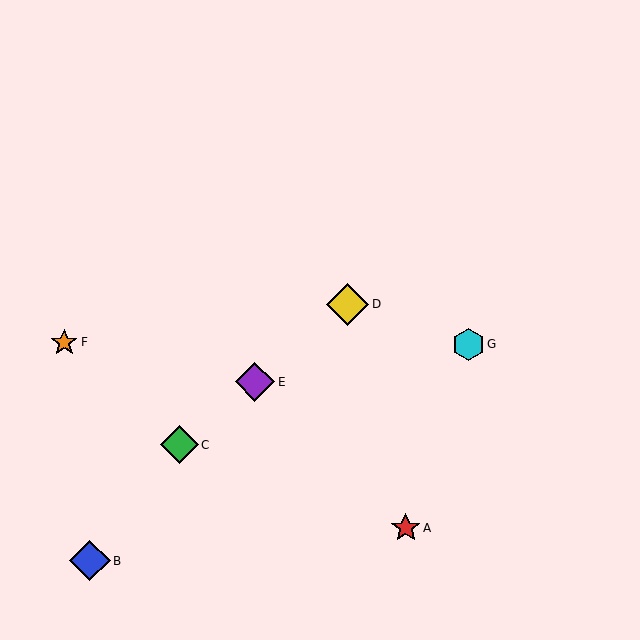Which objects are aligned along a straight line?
Objects C, D, E are aligned along a straight line.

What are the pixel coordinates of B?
Object B is at (90, 561).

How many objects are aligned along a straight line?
3 objects (C, D, E) are aligned along a straight line.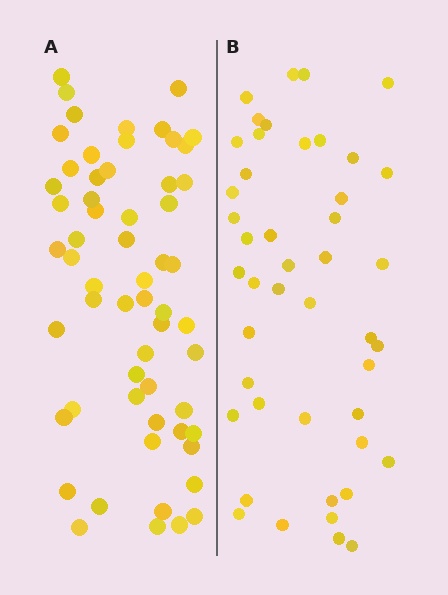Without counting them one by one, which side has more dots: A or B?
Region A (the left region) has more dots.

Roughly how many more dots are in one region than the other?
Region A has approximately 15 more dots than region B.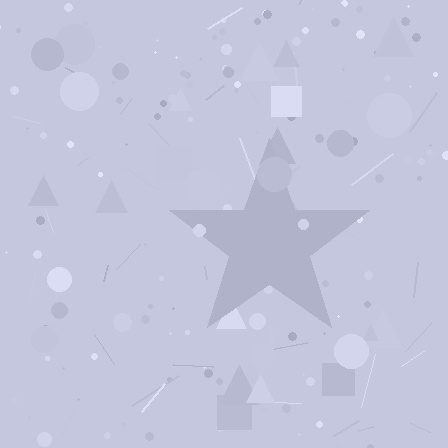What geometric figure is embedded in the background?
A star is embedded in the background.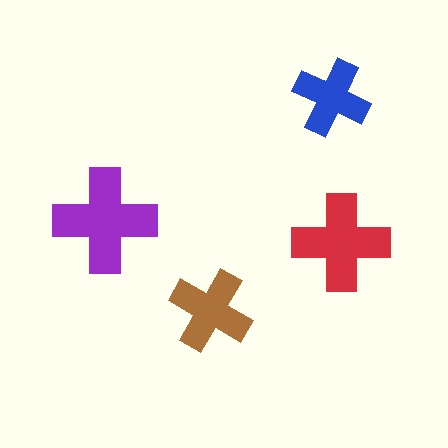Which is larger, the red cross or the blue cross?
The red one.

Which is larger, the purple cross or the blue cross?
The purple one.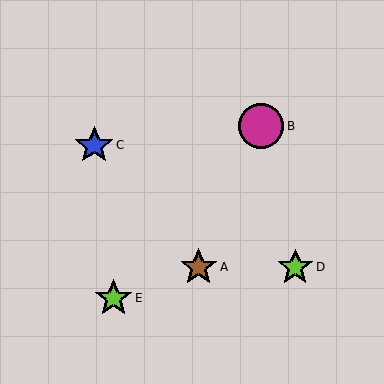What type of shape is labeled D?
Shape D is a lime star.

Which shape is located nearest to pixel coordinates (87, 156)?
The blue star (labeled C) at (94, 145) is nearest to that location.